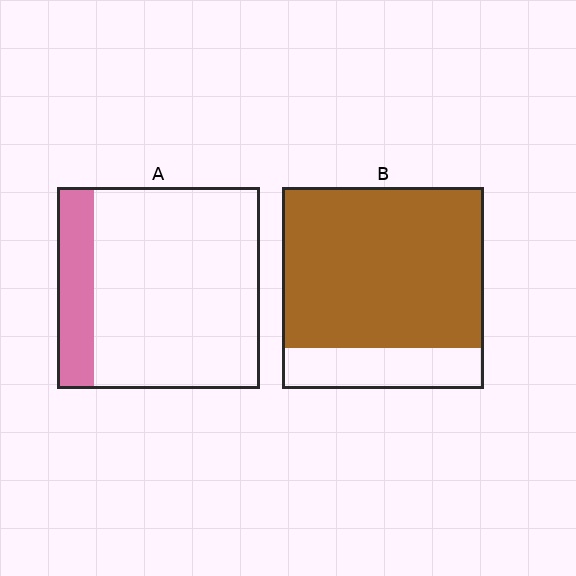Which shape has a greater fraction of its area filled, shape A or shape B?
Shape B.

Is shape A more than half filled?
No.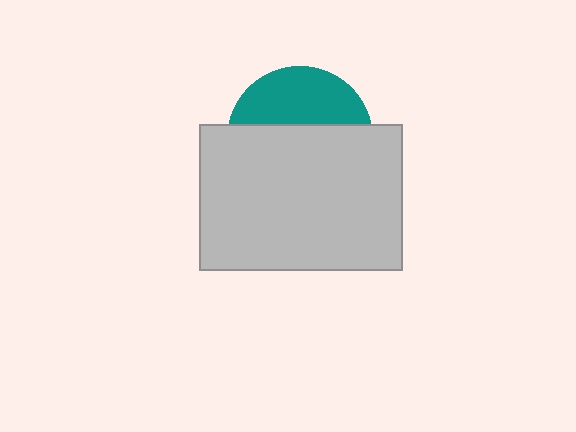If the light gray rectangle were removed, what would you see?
You would see the complete teal circle.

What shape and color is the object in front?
The object in front is a light gray rectangle.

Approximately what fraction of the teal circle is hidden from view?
Roughly 63% of the teal circle is hidden behind the light gray rectangle.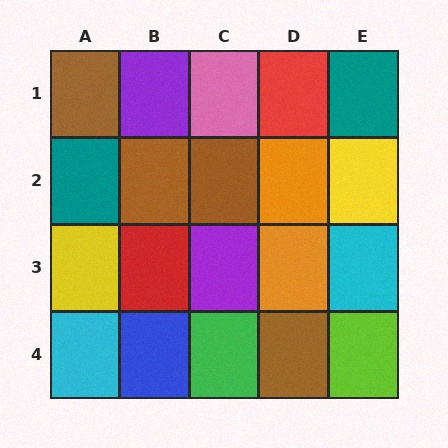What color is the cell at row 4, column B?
Blue.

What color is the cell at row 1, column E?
Teal.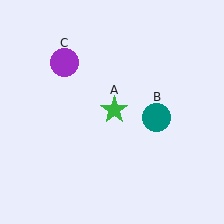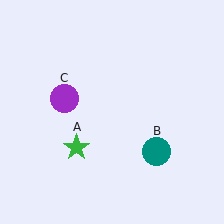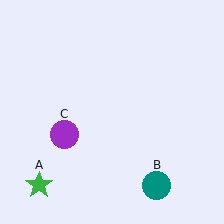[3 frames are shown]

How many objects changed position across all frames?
3 objects changed position: green star (object A), teal circle (object B), purple circle (object C).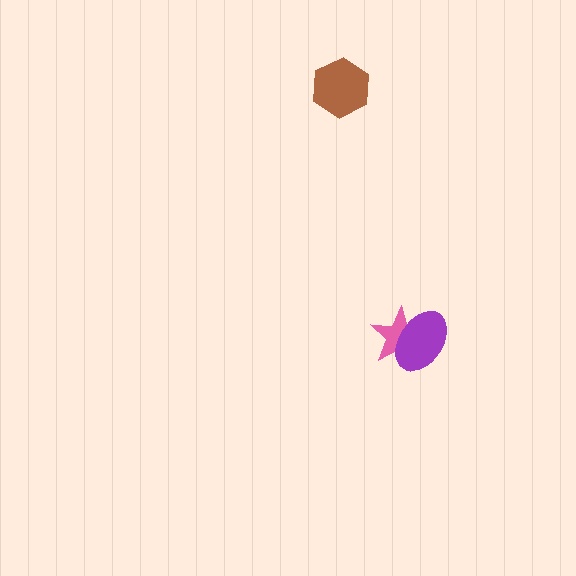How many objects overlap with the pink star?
1 object overlaps with the pink star.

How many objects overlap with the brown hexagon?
0 objects overlap with the brown hexagon.